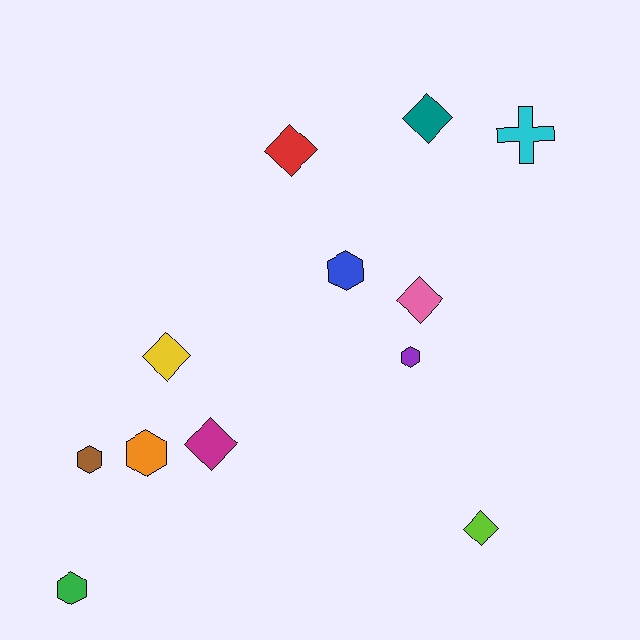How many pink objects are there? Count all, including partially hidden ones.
There is 1 pink object.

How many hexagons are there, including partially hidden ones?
There are 5 hexagons.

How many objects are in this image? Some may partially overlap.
There are 12 objects.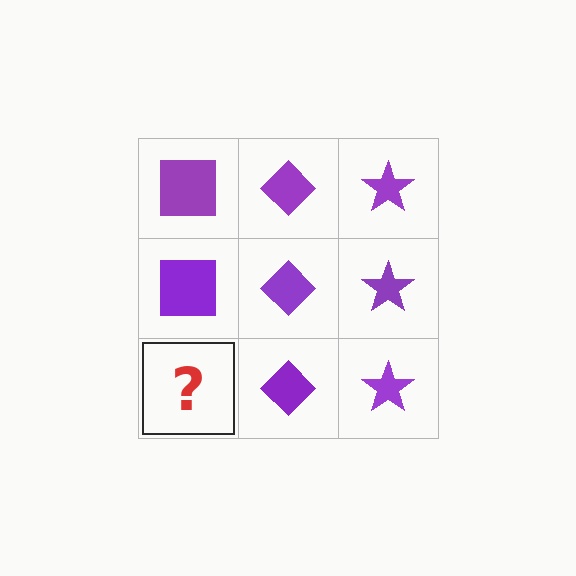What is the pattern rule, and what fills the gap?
The rule is that each column has a consistent shape. The gap should be filled with a purple square.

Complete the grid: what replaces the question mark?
The question mark should be replaced with a purple square.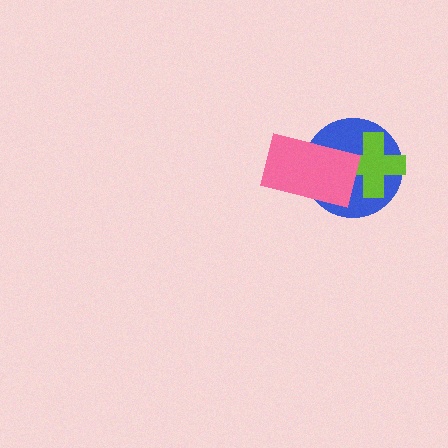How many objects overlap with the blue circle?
2 objects overlap with the blue circle.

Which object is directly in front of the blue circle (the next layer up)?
The lime cross is directly in front of the blue circle.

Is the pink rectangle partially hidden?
No, no other shape covers it.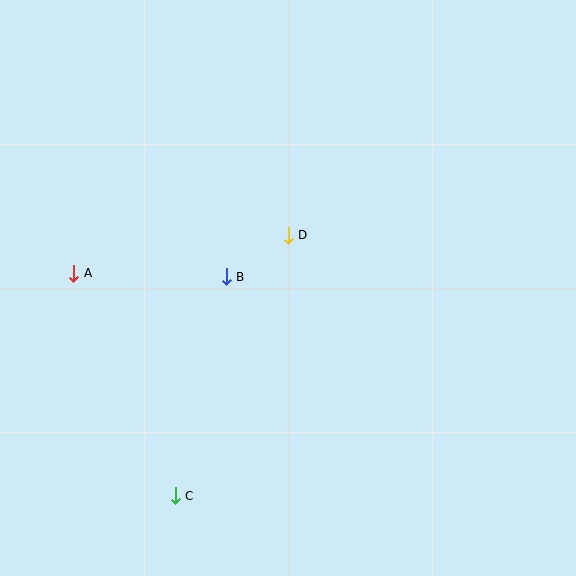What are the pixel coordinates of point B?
Point B is at (226, 277).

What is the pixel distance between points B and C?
The distance between B and C is 225 pixels.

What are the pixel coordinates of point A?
Point A is at (74, 273).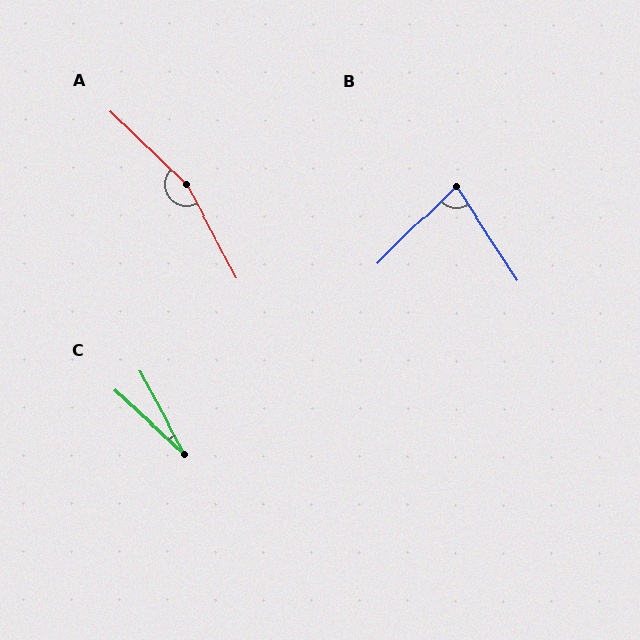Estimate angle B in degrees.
Approximately 78 degrees.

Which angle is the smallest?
C, at approximately 19 degrees.